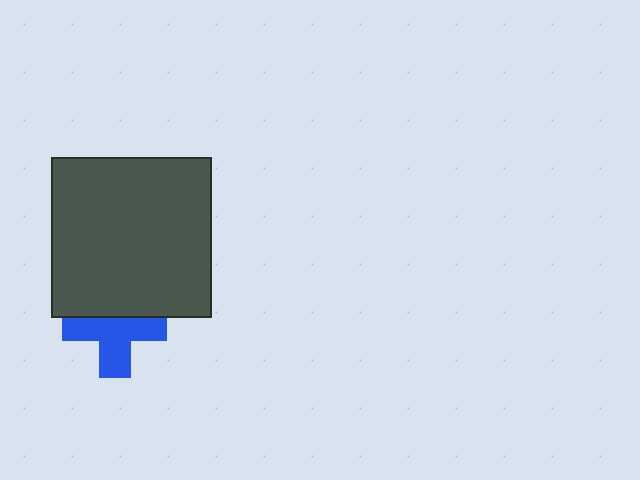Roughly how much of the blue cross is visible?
About half of it is visible (roughly 65%).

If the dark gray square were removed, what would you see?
You would see the complete blue cross.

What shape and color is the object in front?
The object in front is a dark gray square.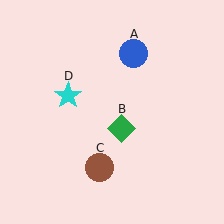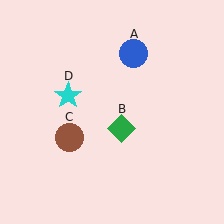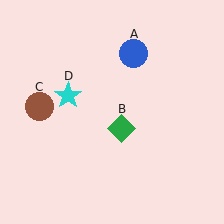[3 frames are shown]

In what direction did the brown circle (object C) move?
The brown circle (object C) moved up and to the left.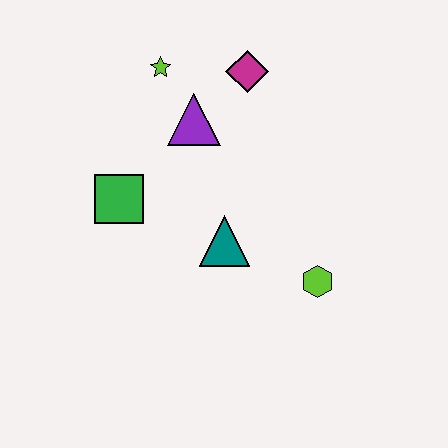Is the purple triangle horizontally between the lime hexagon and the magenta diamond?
No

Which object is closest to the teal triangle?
The lime hexagon is closest to the teal triangle.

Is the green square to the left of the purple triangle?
Yes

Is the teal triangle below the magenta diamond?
Yes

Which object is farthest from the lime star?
The lime hexagon is farthest from the lime star.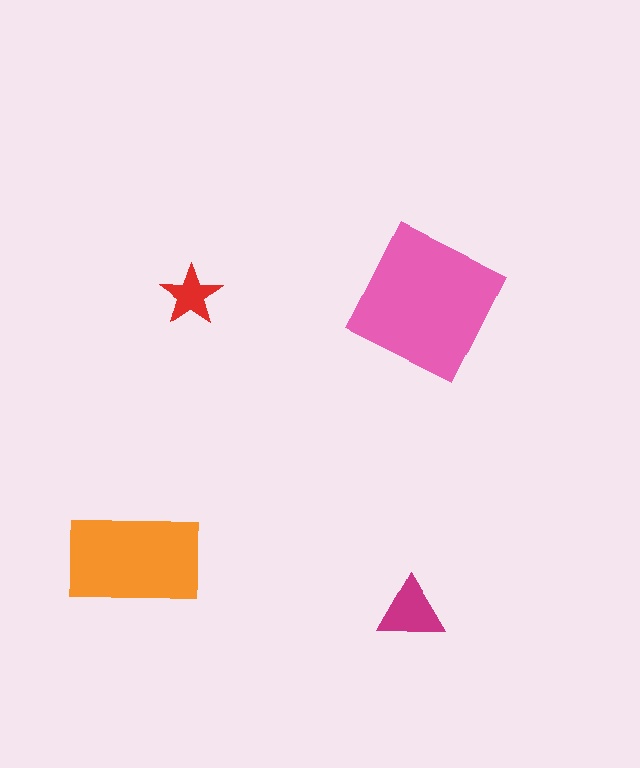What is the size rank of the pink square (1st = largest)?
1st.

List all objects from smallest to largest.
The red star, the magenta triangle, the orange rectangle, the pink square.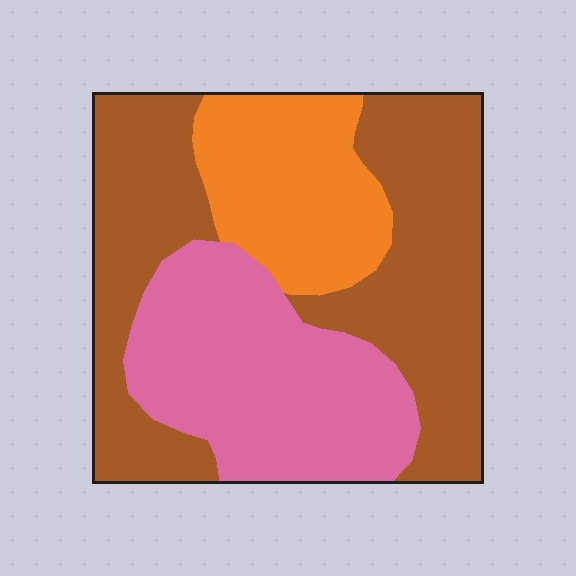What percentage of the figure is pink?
Pink covers 31% of the figure.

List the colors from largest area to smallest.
From largest to smallest: brown, pink, orange.